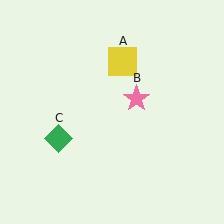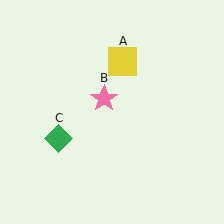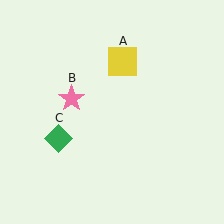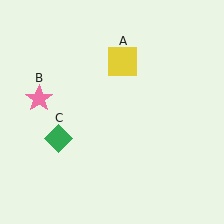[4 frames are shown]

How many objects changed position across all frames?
1 object changed position: pink star (object B).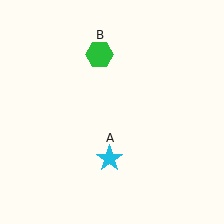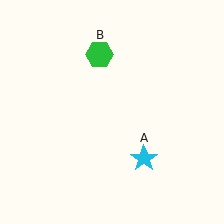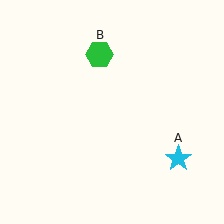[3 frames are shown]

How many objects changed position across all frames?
1 object changed position: cyan star (object A).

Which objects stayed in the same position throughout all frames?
Green hexagon (object B) remained stationary.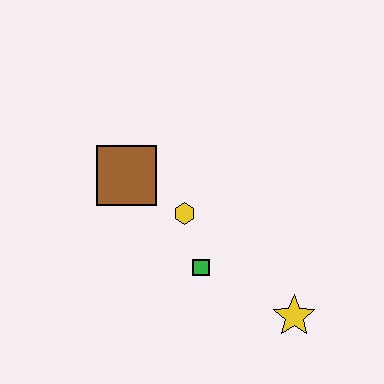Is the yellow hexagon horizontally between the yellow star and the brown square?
Yes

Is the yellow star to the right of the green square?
Yes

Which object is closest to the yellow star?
The green square is closest to the yellow star.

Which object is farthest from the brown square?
The yellow star is farthest from the brown square.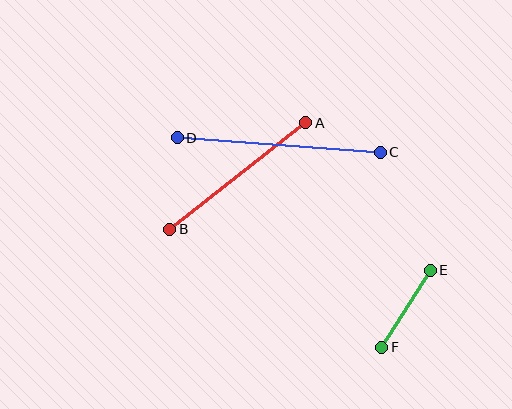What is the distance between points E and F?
The distance is approximately 91 pixels.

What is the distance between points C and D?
The distance is approximately 203 pixels.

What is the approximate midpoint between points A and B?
The midpoint is at approximately (238, 176) pixels.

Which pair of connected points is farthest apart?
Points C and D are farthest apart.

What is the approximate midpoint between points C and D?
The midpoint is at approximately (279, 145) pixels.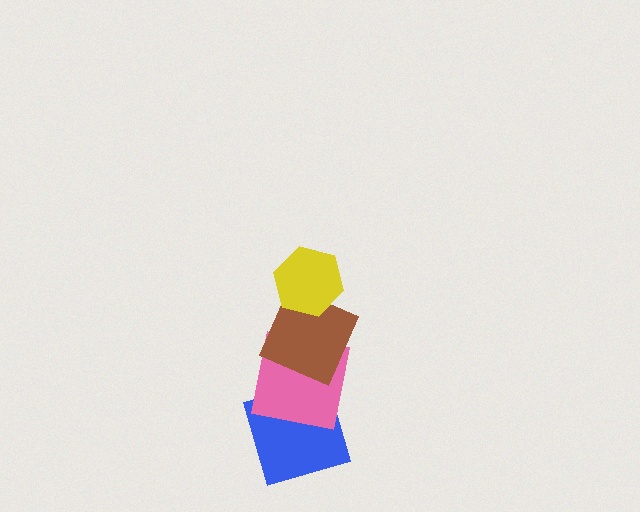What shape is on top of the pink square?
The brown square is on top of the pink square.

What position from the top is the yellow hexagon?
The yellow hexagon is 1st from the top.